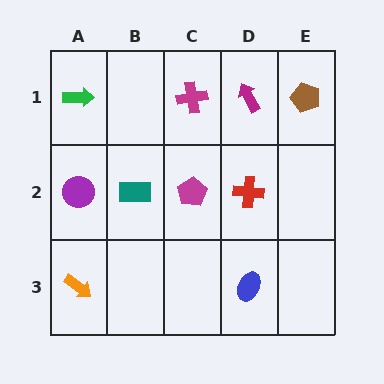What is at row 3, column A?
An orange arrow.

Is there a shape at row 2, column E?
No, that cell is empty.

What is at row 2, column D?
A red cross.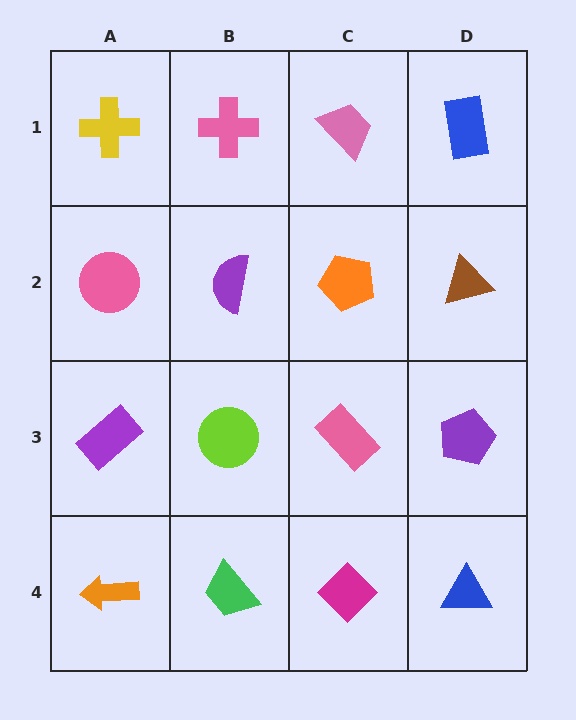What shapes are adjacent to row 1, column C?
An orange pentagon (row 2, column C), a pink cross (row 1, column B), a blue rectangle (row 1, column D).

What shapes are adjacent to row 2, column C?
A pink trapezoid (row 1, column C), a pink rectangle (row 3, column C), a purple semicircle (row 2, column B), a brown triangle (row 2, column D).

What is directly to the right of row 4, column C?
A blue triangle.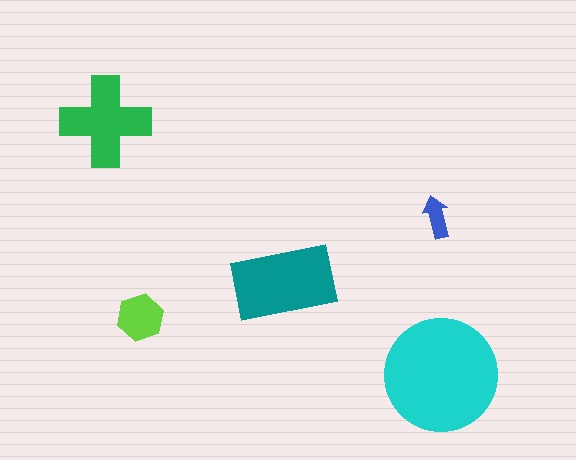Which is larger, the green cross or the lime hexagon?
The green cross.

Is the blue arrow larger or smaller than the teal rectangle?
Smaller.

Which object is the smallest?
The blue arrow.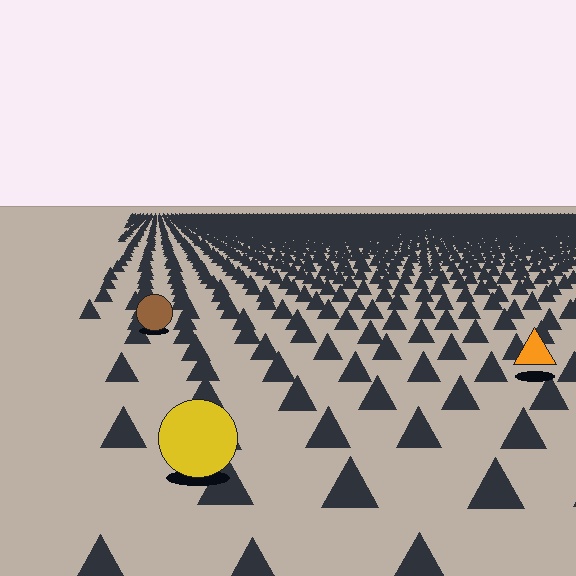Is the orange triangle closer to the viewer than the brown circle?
Yes. The orange triangle is closer — you can tell from the texture gradient: the ground texture is coarser near it.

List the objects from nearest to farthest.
From nearest to farthest: the yellow circle, the orange triangle, the brown circle.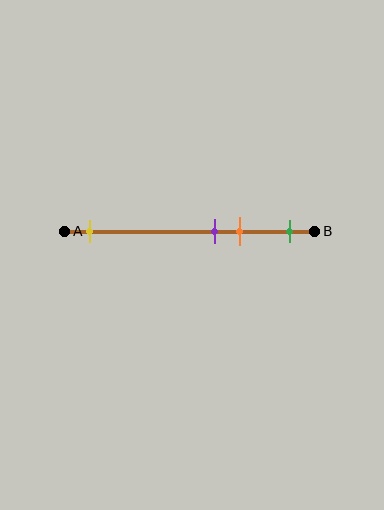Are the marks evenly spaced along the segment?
No, the marks are not evenly spaced.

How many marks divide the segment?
There are 4 marks dividing the segment.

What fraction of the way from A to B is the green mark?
The green mark is approximately 90% (0.9) of the way from A to B.